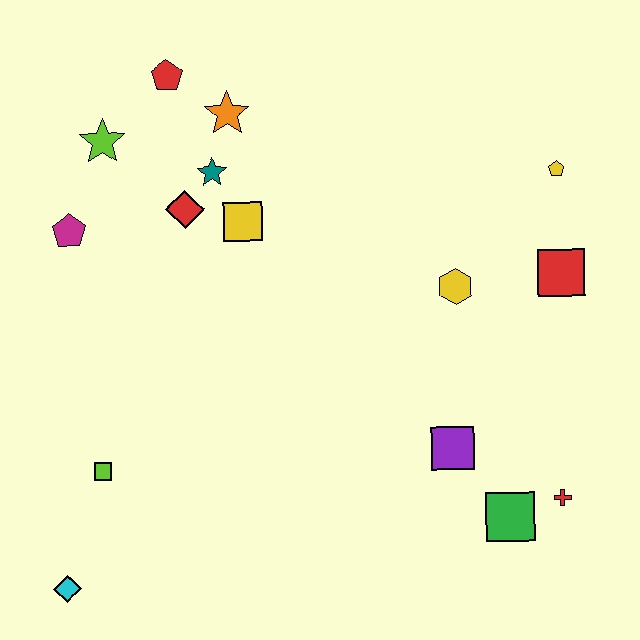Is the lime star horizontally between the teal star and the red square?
No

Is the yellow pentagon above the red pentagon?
No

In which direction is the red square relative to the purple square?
The red square is above the purple square.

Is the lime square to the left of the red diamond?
Yes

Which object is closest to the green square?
The red cross is closest to the green square.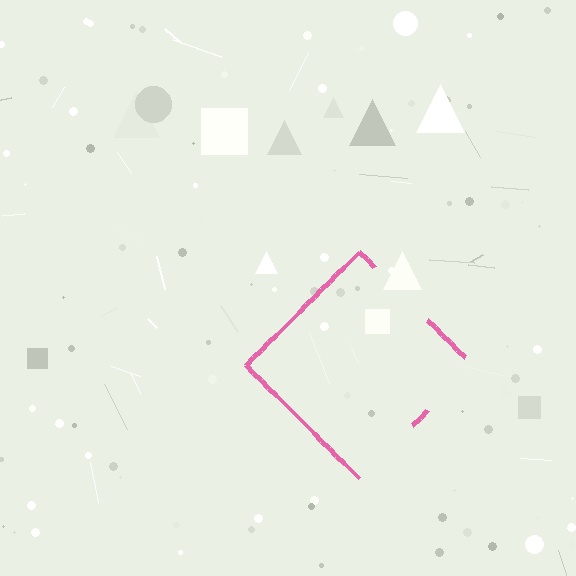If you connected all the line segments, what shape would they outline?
They would outline a diamond.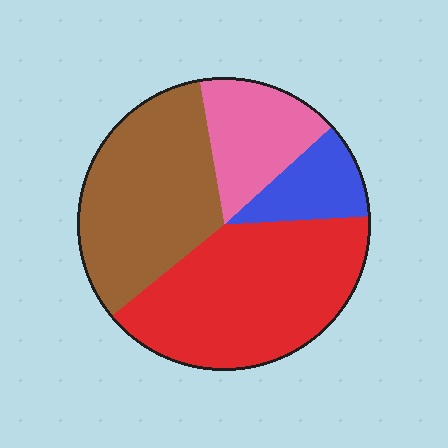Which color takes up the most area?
Red, at roughly 40%.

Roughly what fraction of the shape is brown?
Brown covers roughly 35% of the shape.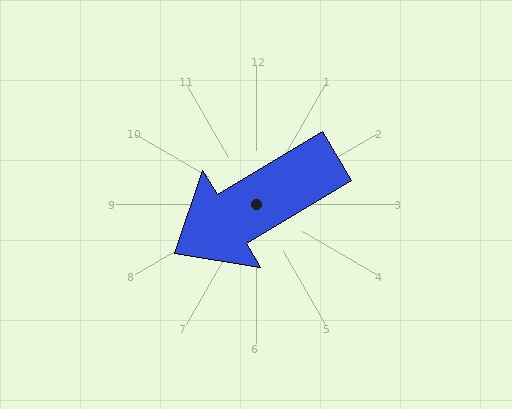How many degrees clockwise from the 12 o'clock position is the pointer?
Approximately 239 degrees.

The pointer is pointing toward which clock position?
Roughly 8 o'clock.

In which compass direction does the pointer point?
Southwest.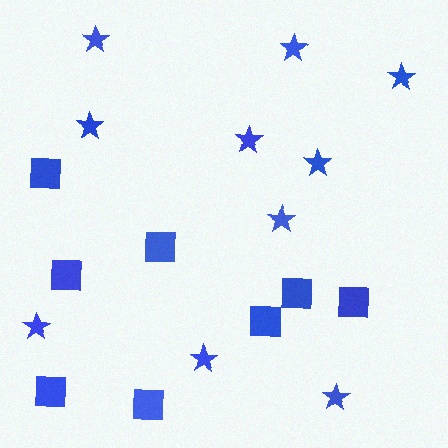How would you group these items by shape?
There are 2 groups: one group of squares (8) and one group of stars (10).